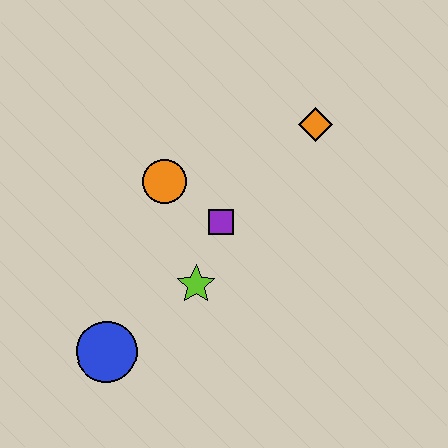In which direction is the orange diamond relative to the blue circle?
The orange diamond is above the blue circle.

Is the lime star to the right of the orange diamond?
No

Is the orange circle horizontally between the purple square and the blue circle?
Yes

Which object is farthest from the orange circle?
The blue circle is farthest from the orange circle.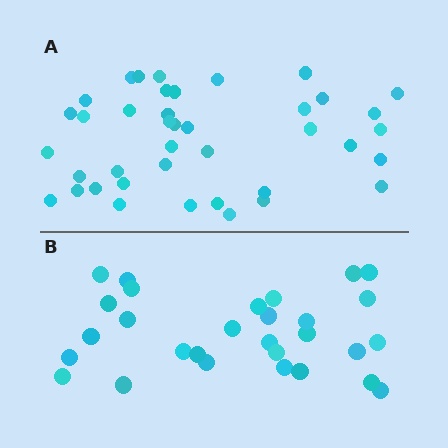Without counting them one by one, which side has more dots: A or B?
Region A (the top region) has more dots.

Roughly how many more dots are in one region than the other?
Region A has roughly 12 or so more dots than region B.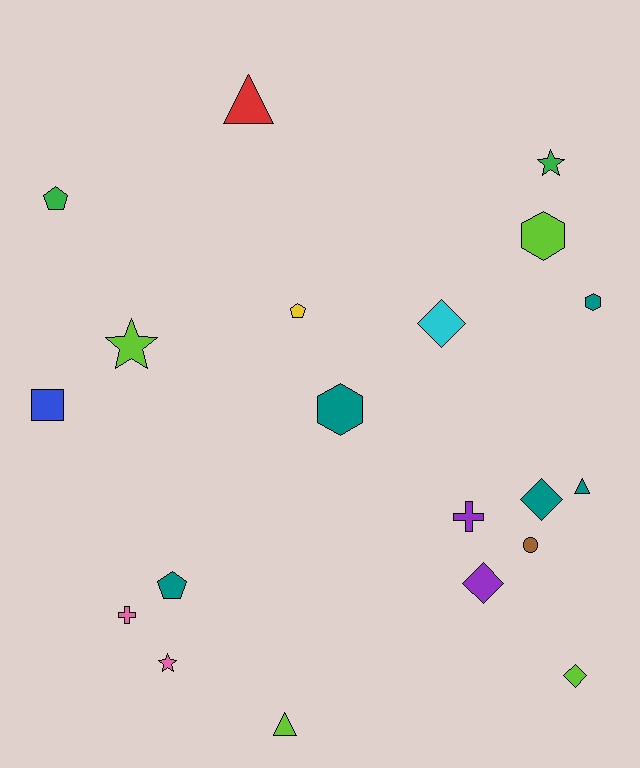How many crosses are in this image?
There are 2 crosses.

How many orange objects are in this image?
There are no orange objects.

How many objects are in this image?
There are 20 objects.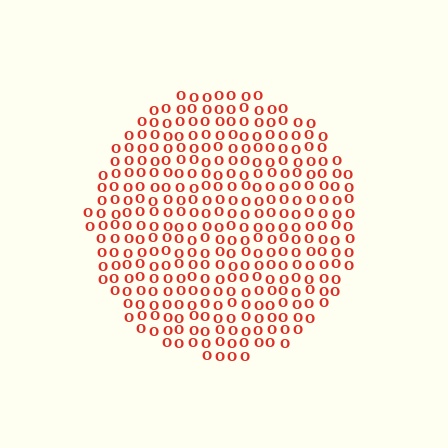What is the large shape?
The large shape is a circle.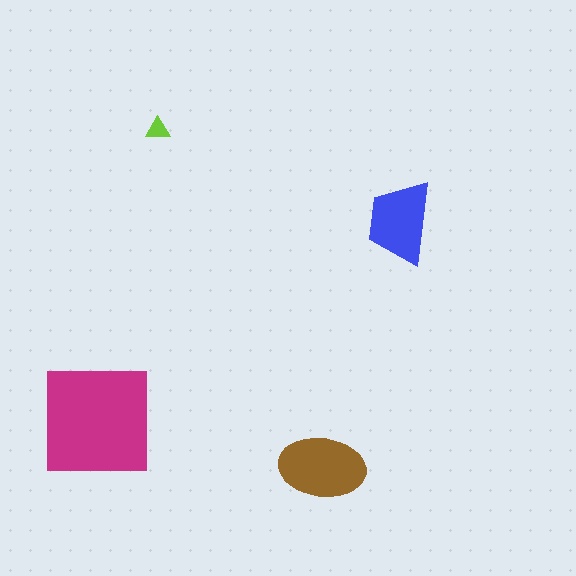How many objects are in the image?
There are 4 objects in the image.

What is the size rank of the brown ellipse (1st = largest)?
2nd.